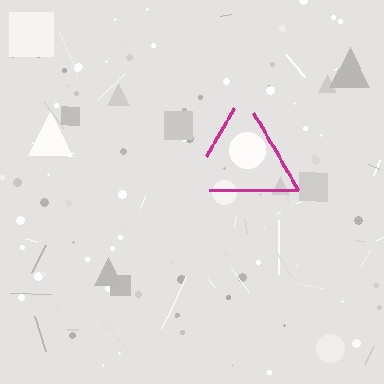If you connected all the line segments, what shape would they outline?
They would outline a triangle.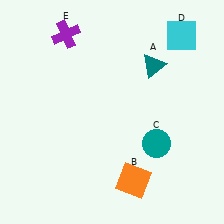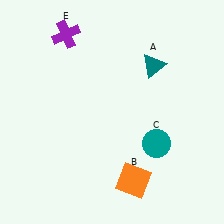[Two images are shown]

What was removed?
The cyan square (D) was removed in Image 2.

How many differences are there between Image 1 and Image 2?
There is 1 difference between the two images.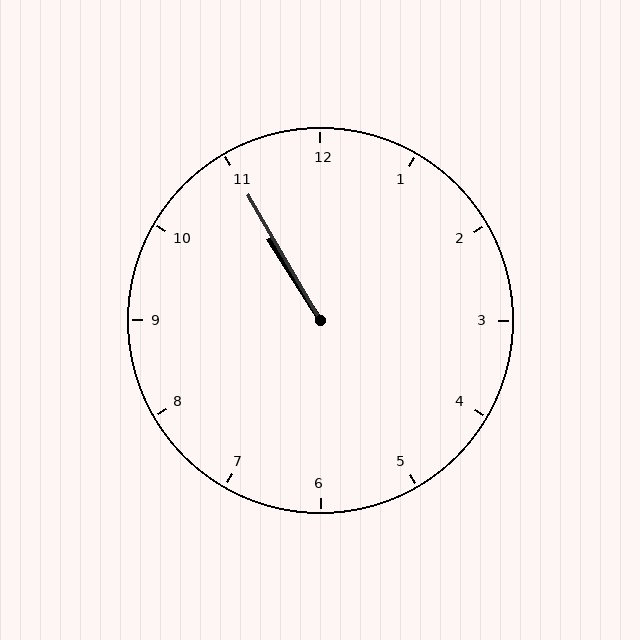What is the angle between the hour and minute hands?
Approximately 2 degrees.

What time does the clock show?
10:55.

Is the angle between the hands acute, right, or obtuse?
It is acute.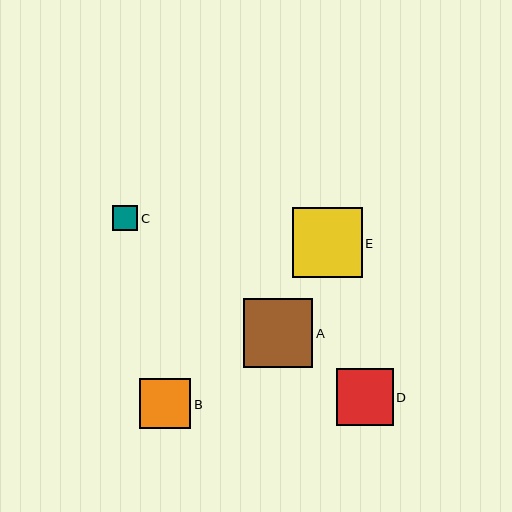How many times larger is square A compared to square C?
Square A is approximately 2.8 times the size of square C.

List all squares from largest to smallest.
From largest to smallest: E, A, D, B, C.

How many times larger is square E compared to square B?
Square E is approximately 1.4 times the size of square B.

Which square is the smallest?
Square C is the smallest with a size of approximately 25 pixels.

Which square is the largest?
Square E is the largest with a size of approximately 70 pixels.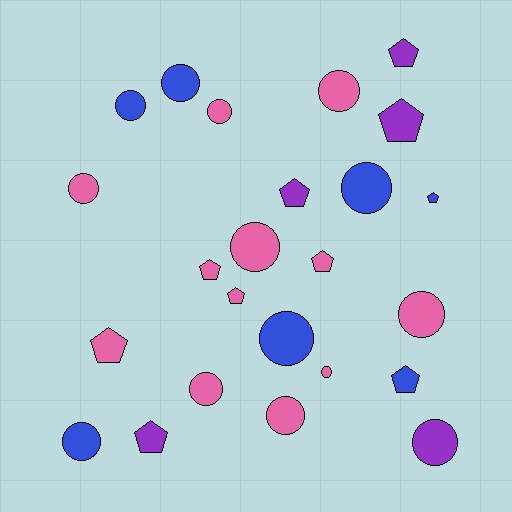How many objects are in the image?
There are 24 objects.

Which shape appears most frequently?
Circle, with 14 objects.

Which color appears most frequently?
Pink, with 12 objects.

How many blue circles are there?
There are 5 blue circles.